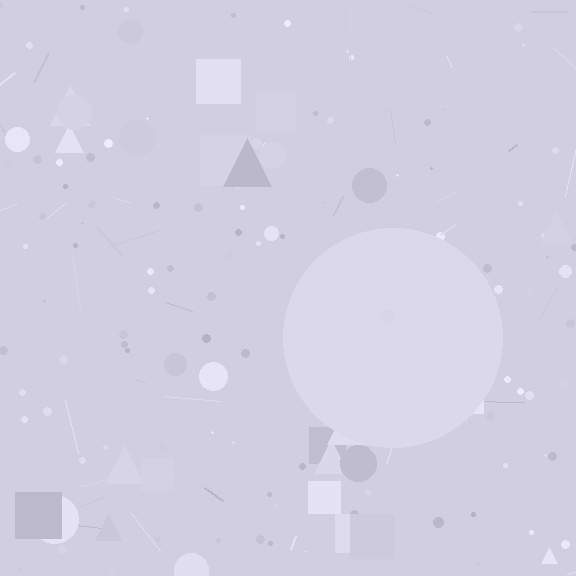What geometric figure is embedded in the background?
A circle is embedded in the background.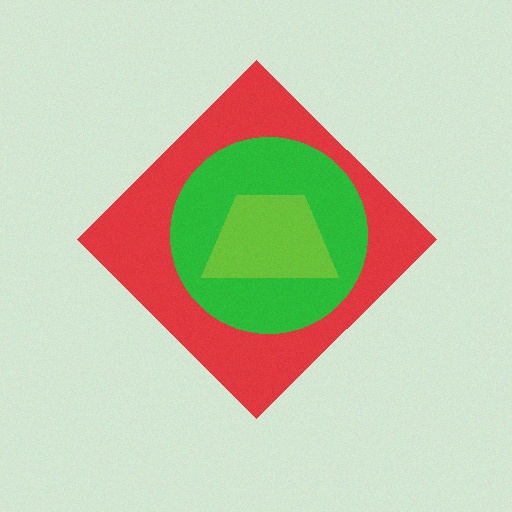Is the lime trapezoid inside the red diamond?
Yes.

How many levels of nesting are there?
3.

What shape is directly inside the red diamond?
The green circle.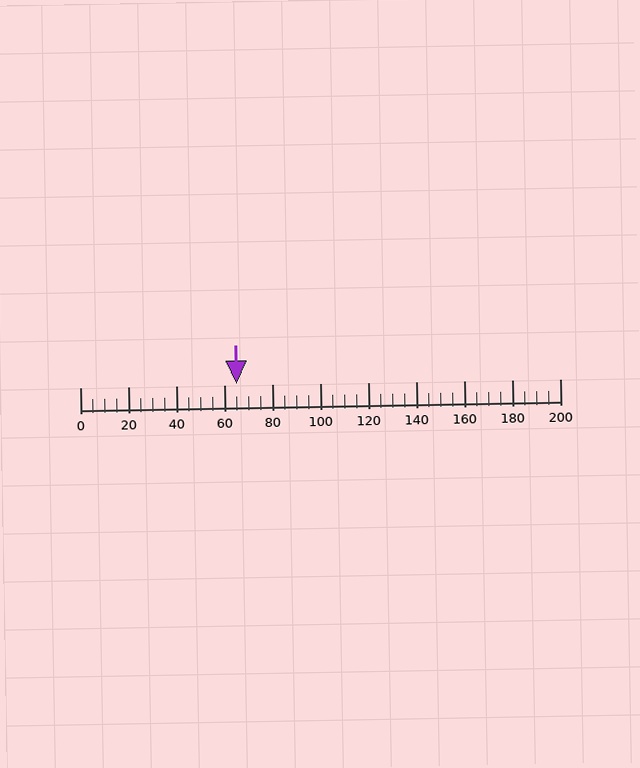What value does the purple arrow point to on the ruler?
The purple arrow points to approximately 65.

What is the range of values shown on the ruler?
The ruler shows values from 0 to 200.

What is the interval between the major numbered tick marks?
The major tick marks are spaced 20 units apart.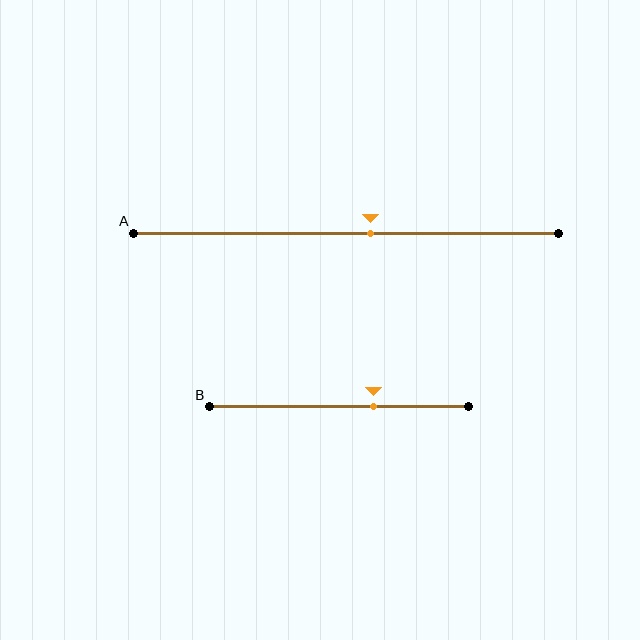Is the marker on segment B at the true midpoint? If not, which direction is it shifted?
No, the marker on segment B is shifted to the right by about 13% of the segment length.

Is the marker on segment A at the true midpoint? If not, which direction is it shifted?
No, the marker on segment A is shifted to the right by about 6% of the segment length.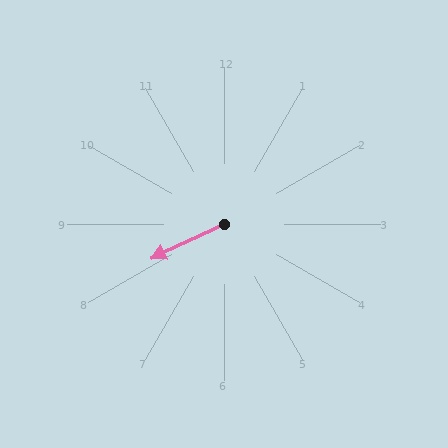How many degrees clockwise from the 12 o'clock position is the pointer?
Approximately 245 degrees.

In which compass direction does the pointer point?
Southwest.